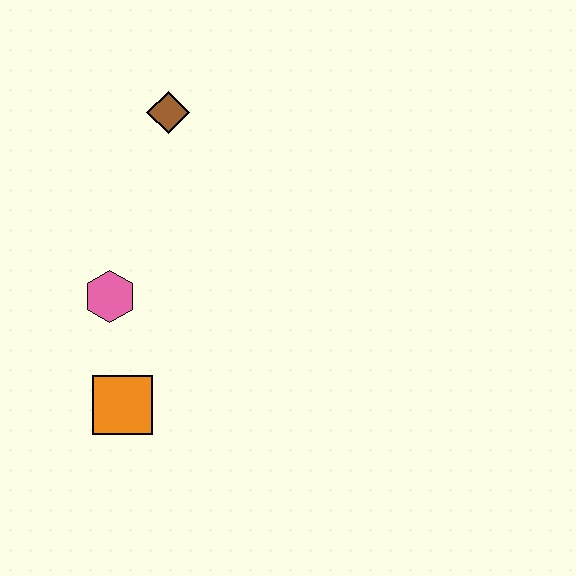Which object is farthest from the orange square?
The brown diamond is farthest from the orange square.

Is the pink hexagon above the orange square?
Yes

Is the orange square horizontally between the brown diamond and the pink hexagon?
Yes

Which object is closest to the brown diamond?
The pink hexagon is closest to the brown diamond.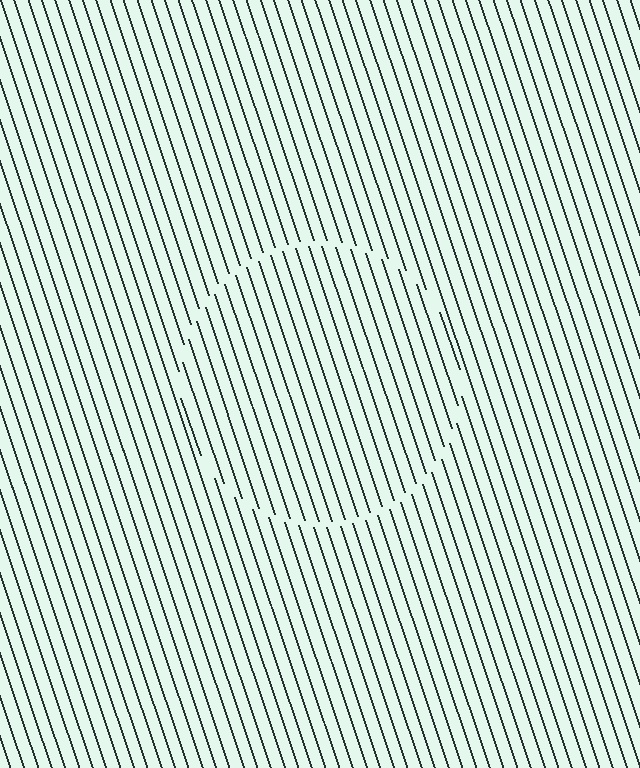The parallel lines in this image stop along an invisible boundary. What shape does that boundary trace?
An illusory circle. The interior of the shape contains the same grating, shifted by half a period — the contour is defined by the phase discontinuity where line-ends from the inner and outer gratings abut.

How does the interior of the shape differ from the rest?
The interior of the shape contains the same grating, shifted by half a period — the contour is defined by the phase discontinuity where line-ends from the inner and outer gratings abut.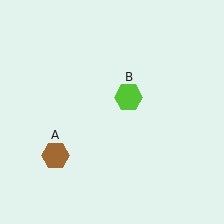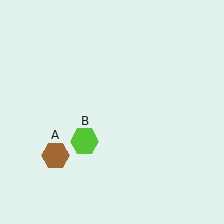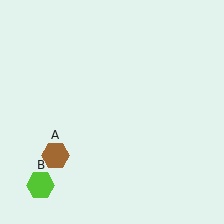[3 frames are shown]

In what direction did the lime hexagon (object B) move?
The lime hexagon (object B) moved down and to the left.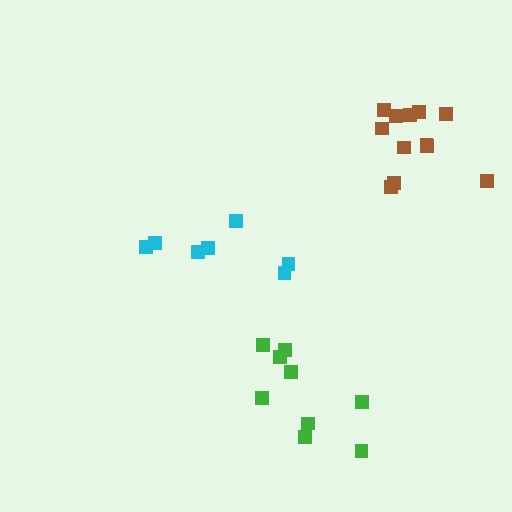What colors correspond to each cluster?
The clusters are colored: cyan, brown, green.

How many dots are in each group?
Group 1: 7 dots, Group 2: 12 dots, Group 3: 9 dots (28 total).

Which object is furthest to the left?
The cyan cluster is leftmost.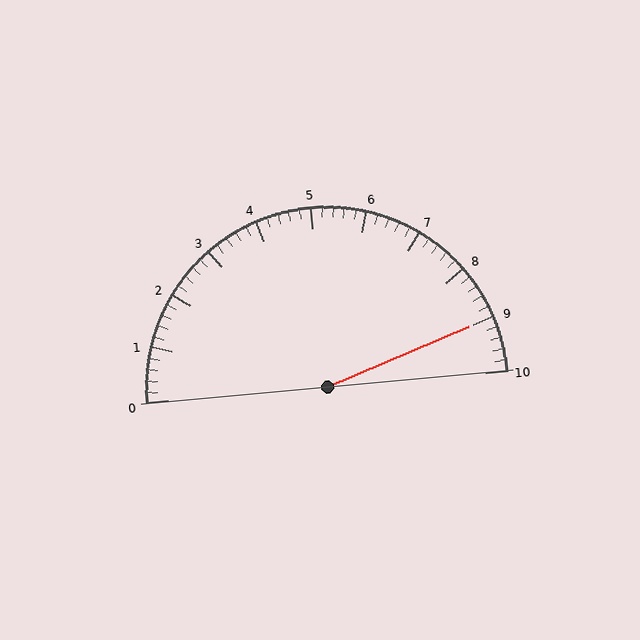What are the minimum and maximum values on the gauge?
The gauge ranges from 0 to 10.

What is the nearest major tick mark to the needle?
The nearest major tick mark is 9.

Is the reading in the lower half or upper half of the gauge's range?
The reading is in the upper half of the range (0 to 10).